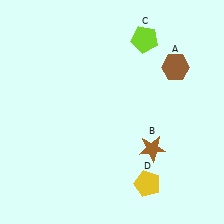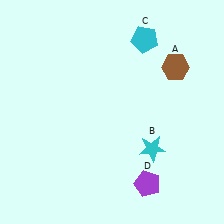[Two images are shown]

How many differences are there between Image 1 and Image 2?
There are 3 differences between the two images.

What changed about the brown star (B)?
In Image 1, B is brown. In Image 2, it changed to cyan.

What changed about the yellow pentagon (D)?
In Image 1, D is yellow. In Image 2, it changed to purple.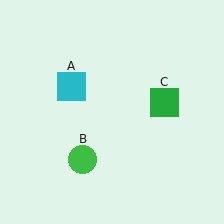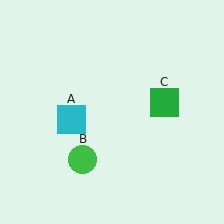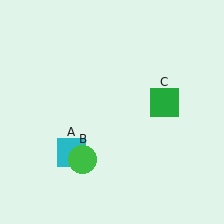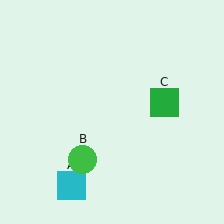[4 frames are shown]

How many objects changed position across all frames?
1 object changed position: cyan square (object A).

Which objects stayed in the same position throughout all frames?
Green circle (object B) and green square (object C) remained stationary.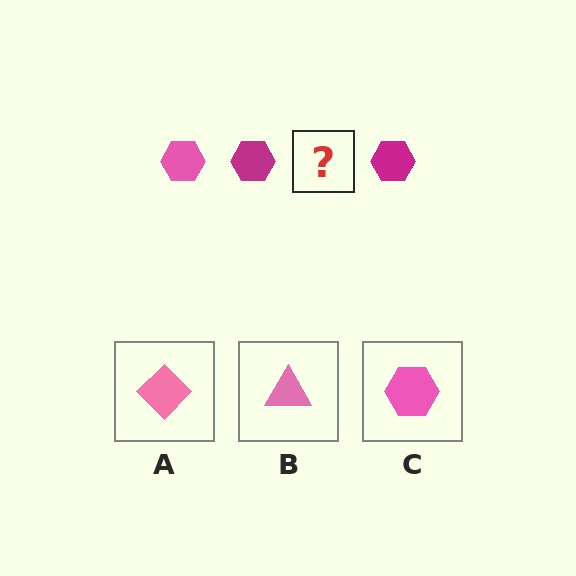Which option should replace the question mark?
Option C.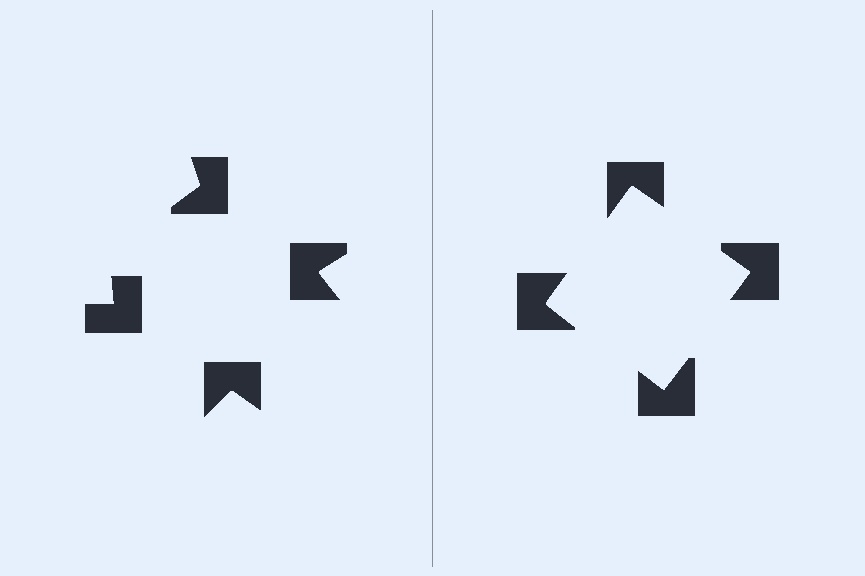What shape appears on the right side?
An illusory square.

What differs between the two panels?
The notched squares are positioned identically on both sides; only the wedge orientations differ. On the right they align to a square; on the left they are misaligned.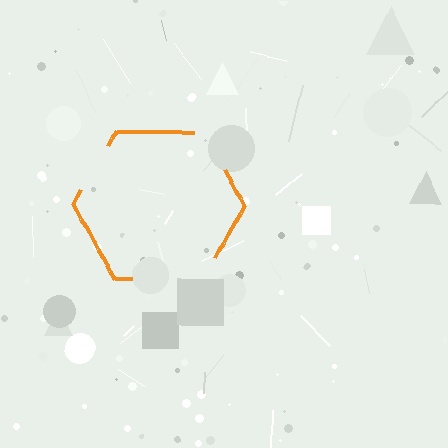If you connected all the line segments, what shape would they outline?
They would outline a hexagon.